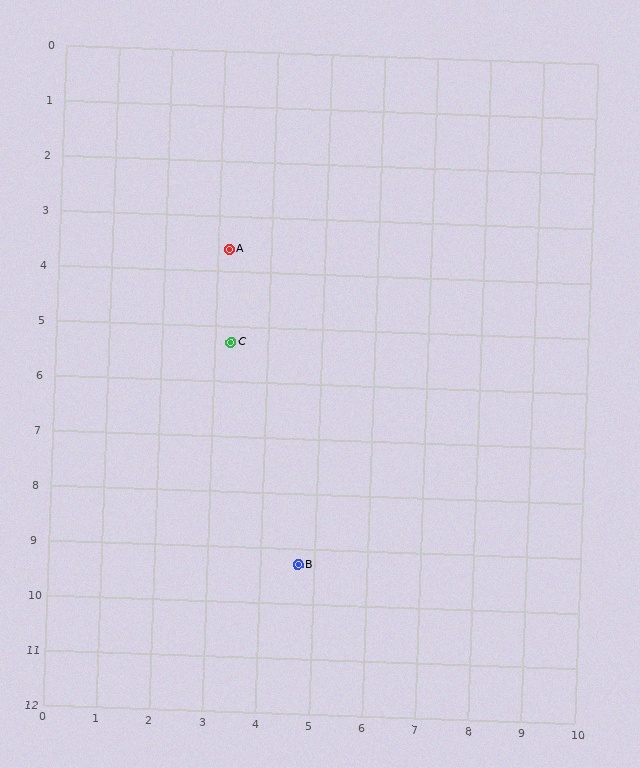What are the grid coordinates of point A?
Point A is at approximately (3.2, 3.6).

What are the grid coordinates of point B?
Point B is at approximately (4.7, 9.3).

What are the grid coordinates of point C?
Point C is at approximately (3.3, 5.3).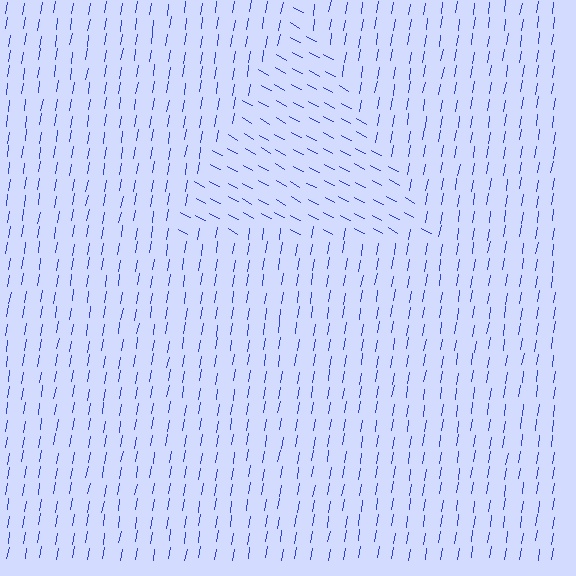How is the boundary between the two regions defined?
The boundary is defined purely by a change in line orientation (approximately 71 degrees difference). All lines are the same color and thickness.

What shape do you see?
I see a triangle.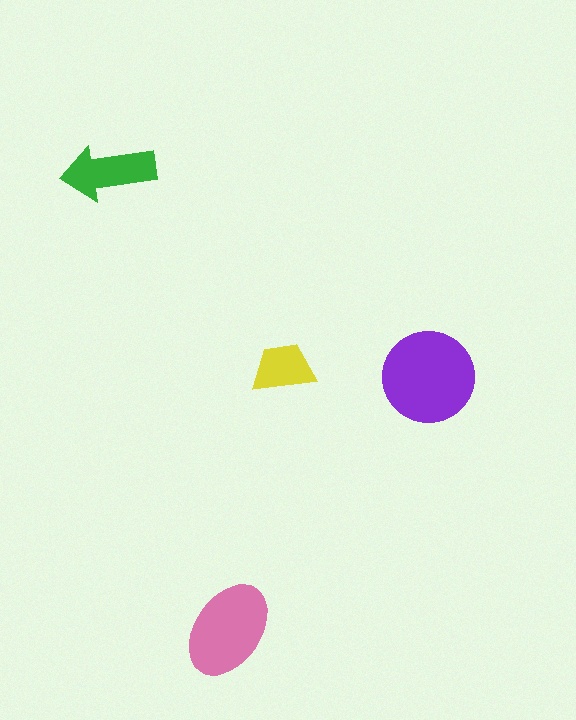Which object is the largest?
The purple circle.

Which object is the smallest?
The yellow trapezoid.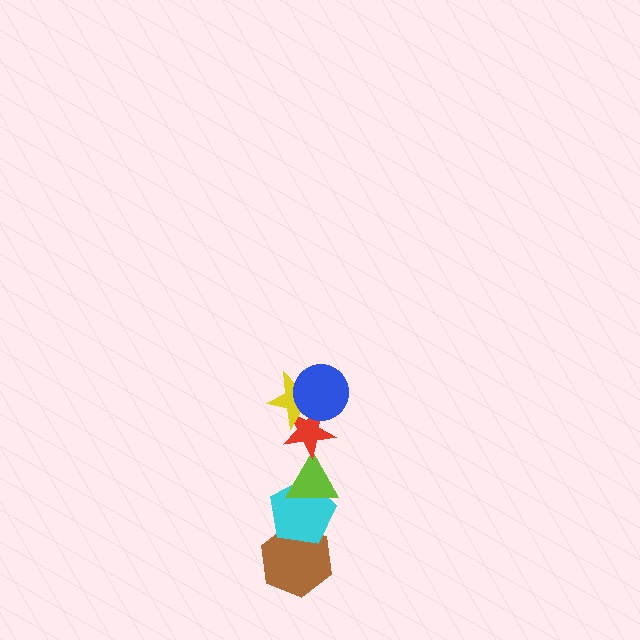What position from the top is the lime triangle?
The lime triangle is 4th from the top.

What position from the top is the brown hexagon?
The brown hexagon is 6th from the top.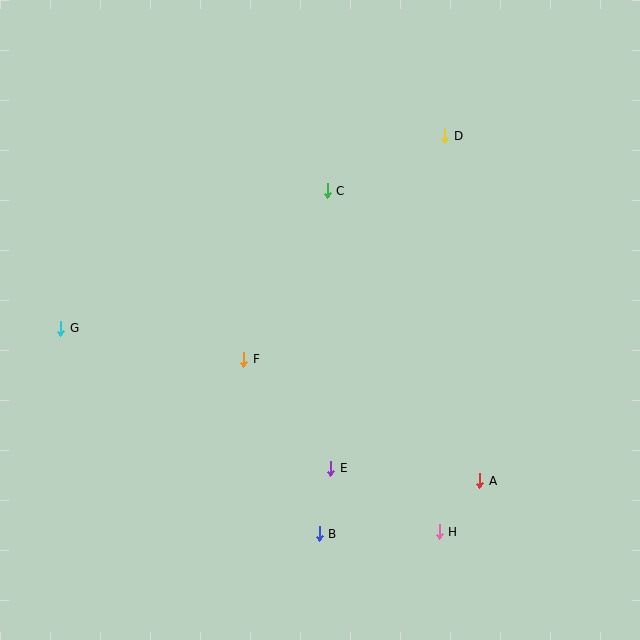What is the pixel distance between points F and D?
The distance between F and D is 301 pixels.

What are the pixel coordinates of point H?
Point H is at (439, 532).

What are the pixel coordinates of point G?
Point G is at (61, 329).